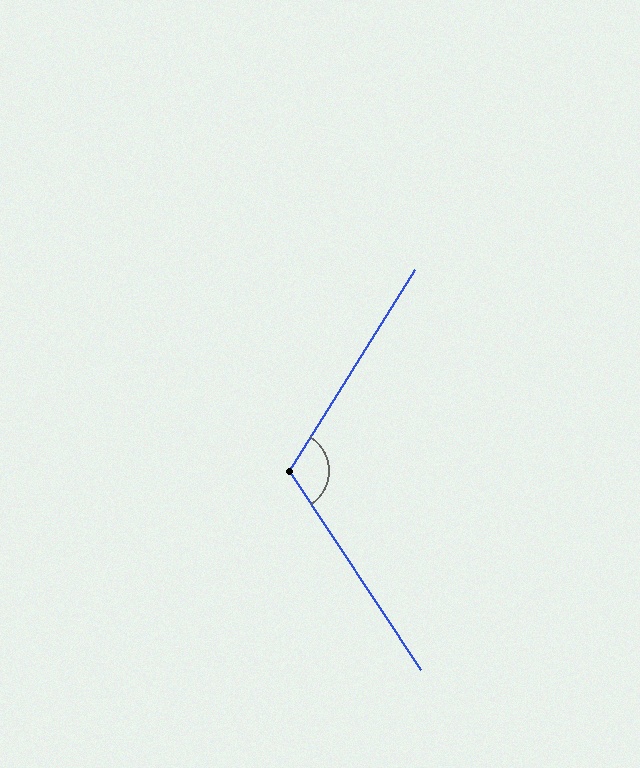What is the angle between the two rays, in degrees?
Approximately 115 degrees.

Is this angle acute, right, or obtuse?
It is obtuse.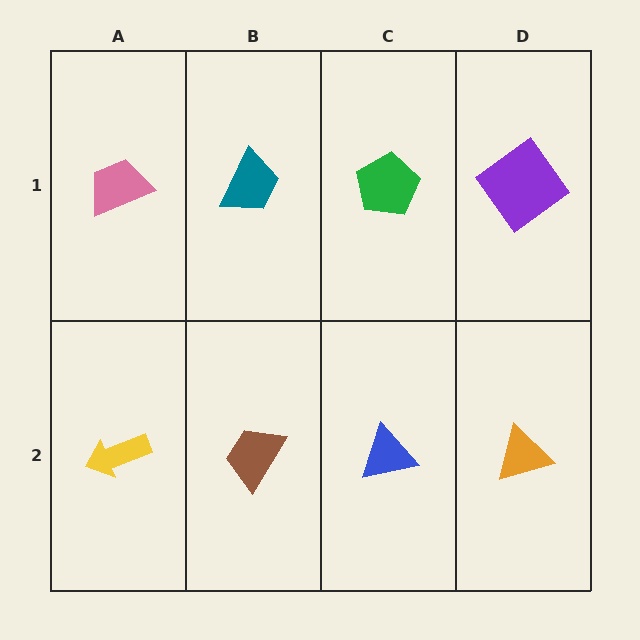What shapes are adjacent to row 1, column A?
A yellow arrow (row 2, column A), a teal trapezoid (row 1, column B).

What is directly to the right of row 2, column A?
A brown trapezoid.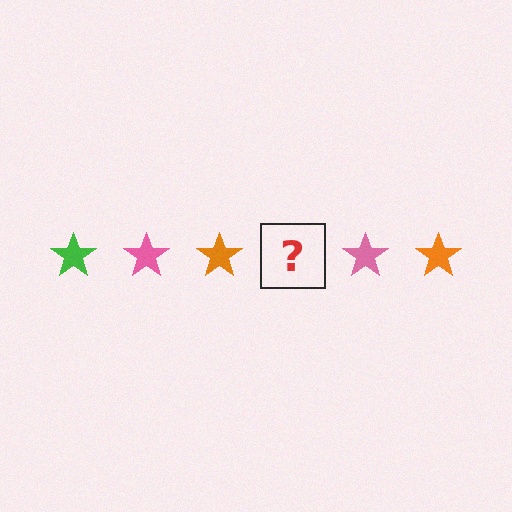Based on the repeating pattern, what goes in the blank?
The blank should be a green star.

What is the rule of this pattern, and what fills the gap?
The rule is that the pattern cycles through green, pink, orange stars. The gap should be filled with a green star.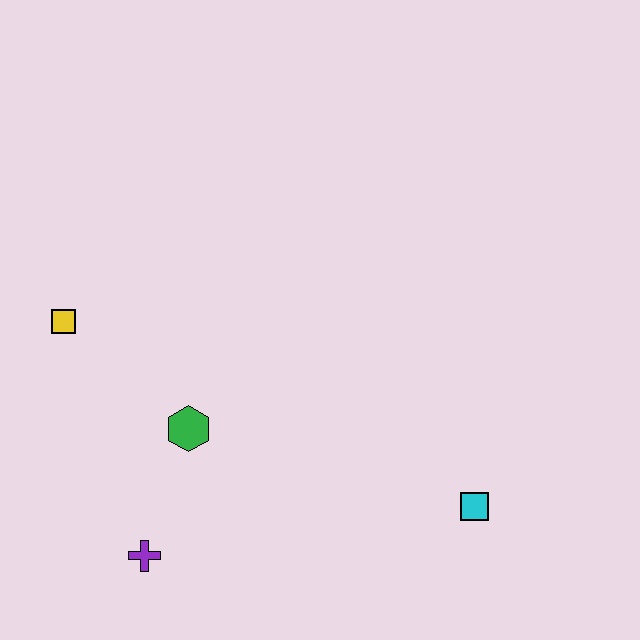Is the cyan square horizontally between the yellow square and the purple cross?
No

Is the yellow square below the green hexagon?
No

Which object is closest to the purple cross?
The green hexagon is closest to the purple cross.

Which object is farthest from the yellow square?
The cyan square is farthest from the yellow square.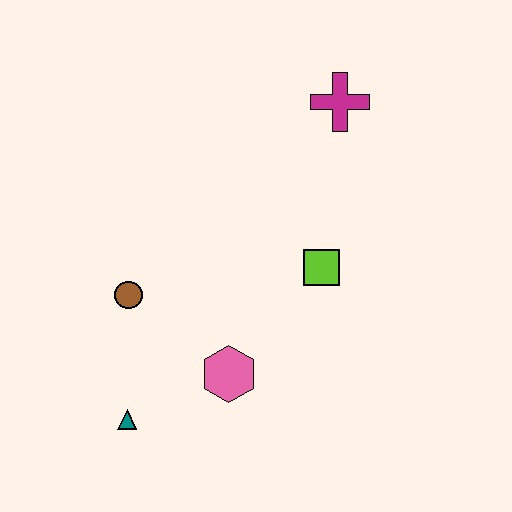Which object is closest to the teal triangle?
The pink hexagon is closest to the teal triangle.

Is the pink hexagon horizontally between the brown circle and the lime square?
Yes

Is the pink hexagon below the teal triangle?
No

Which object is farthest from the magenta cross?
The teal triangle is farthest from the magenta cross.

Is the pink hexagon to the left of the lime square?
Yes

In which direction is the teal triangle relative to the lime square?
The teal triangle is to the left of the lime square.